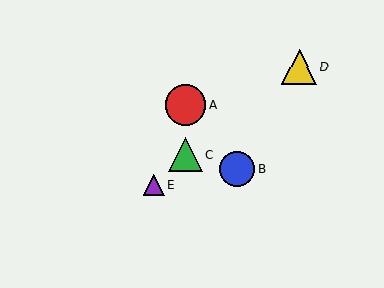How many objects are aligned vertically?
2 objects (A, C) are aligned vertically.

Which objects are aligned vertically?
Objects A, C are aligned vertically.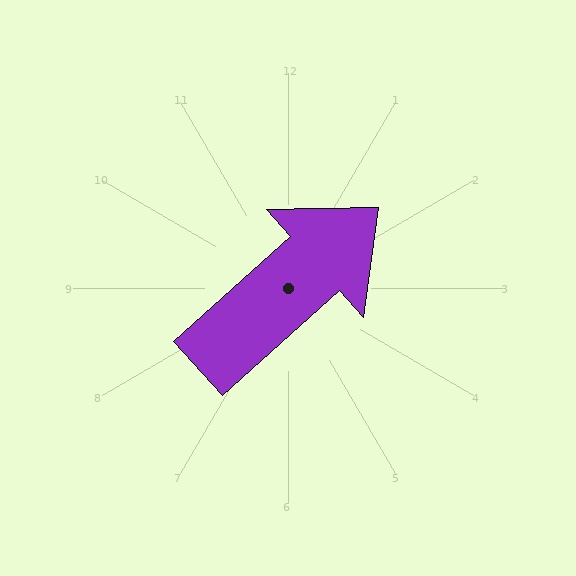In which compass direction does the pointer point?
Northeast.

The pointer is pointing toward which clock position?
Roughly 2 o'clock.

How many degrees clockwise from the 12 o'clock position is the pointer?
Approximately 48 degrees.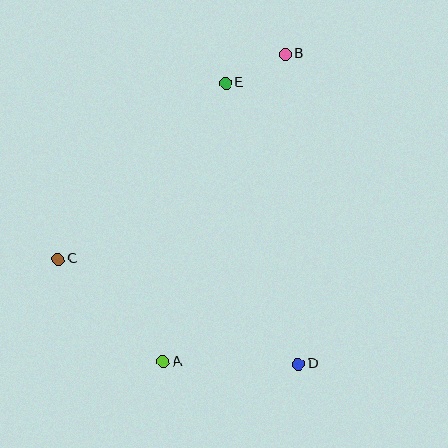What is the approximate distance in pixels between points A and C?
The distance between A and C is approximately 147 pixels.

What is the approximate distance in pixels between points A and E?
The distance between A and E is approximately 286 pixels.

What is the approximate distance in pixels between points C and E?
The distance between C and E is approximately 243 pixels.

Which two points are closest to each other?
Points B and E are closest to each other.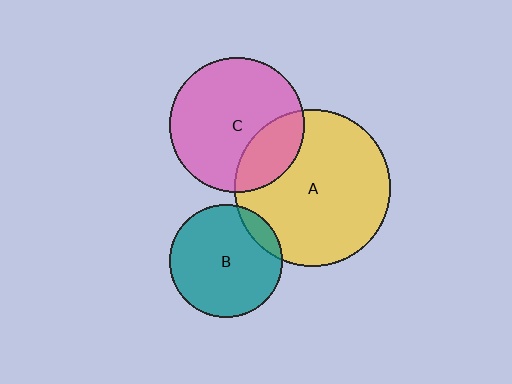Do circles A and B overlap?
Yes.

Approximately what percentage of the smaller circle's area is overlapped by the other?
Approximately 10%.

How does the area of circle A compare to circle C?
Approximately 1.3 times.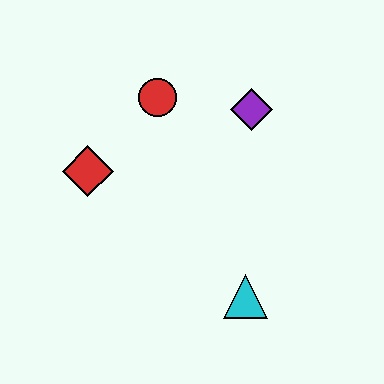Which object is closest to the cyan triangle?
The purple diamond is closest to the cyan triangle.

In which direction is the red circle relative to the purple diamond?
The red circle is to the left of the purple diamond.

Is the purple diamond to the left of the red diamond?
No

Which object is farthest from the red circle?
The cyan triangle is farthest from the red circle.